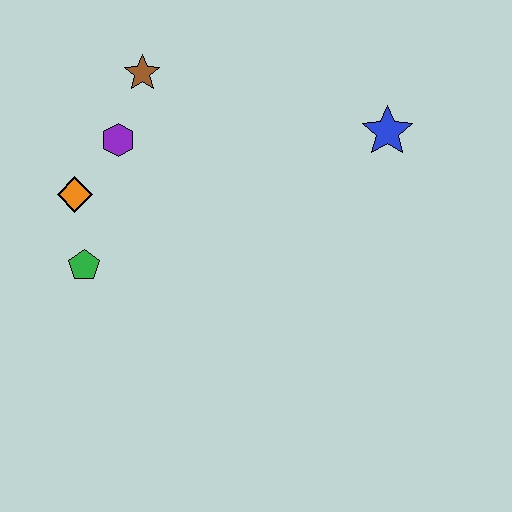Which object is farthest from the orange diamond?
The blue star is farthest from the orange diamond.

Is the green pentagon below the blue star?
Yes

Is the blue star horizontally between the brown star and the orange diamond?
No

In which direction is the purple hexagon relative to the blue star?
The purple hexagon is to the left of the blue star.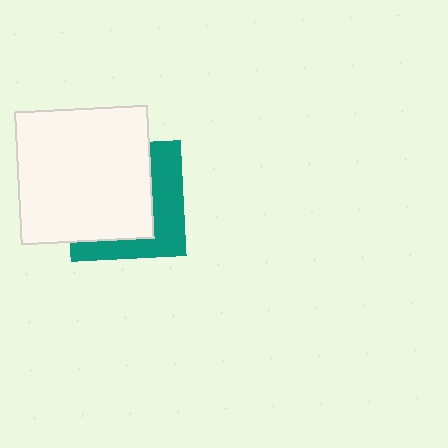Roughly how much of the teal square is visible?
A small part of it is visible (roughly 39%).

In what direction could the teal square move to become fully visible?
The teal square could move toward the lower-right. That would shift it out from behind the white square entirely.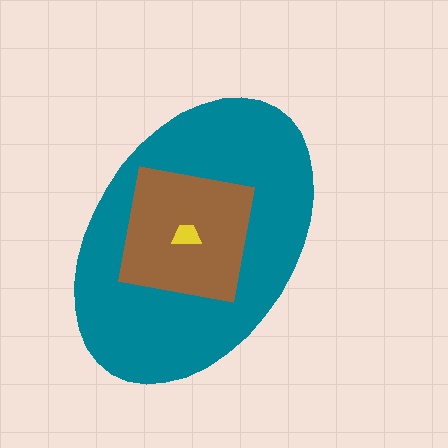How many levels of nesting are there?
3.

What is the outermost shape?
The teal ellipse.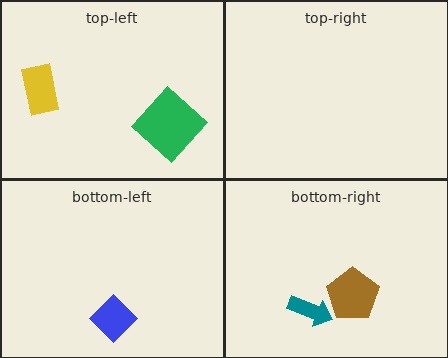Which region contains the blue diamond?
The bottom-left region.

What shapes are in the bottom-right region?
The teal arrow, the brown pentagon.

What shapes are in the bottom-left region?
The blue diamond.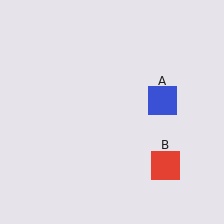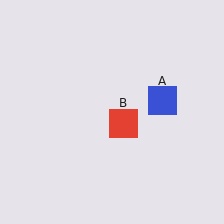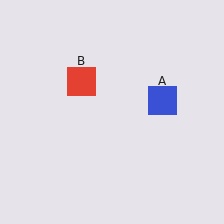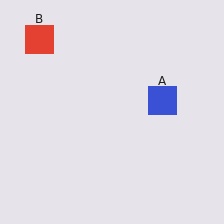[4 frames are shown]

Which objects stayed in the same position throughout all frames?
Blue square (object A) remained stationary.